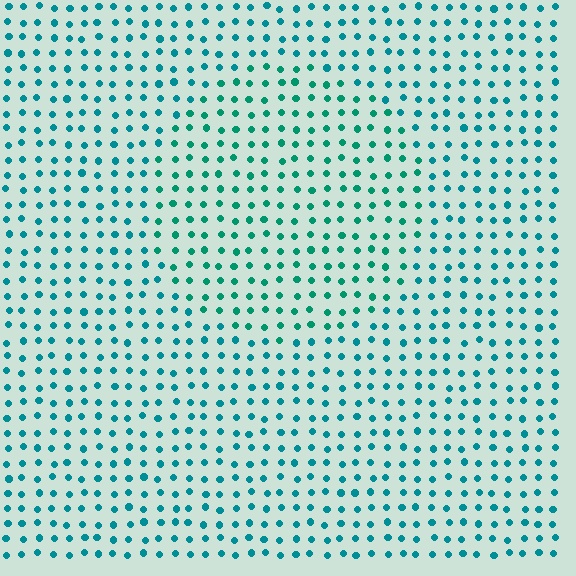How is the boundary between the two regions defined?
The boundary is defined purely by a slight shift in hue (about 20 degrees). Spacing, size, and orientation are identical on both sides.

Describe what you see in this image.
The image is filled with small teal elements in a uniform arrangement. A circle-shaped region is visible where the elements are tinted to a slightly different hue, forming a subtle color boundary.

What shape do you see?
I see a circle.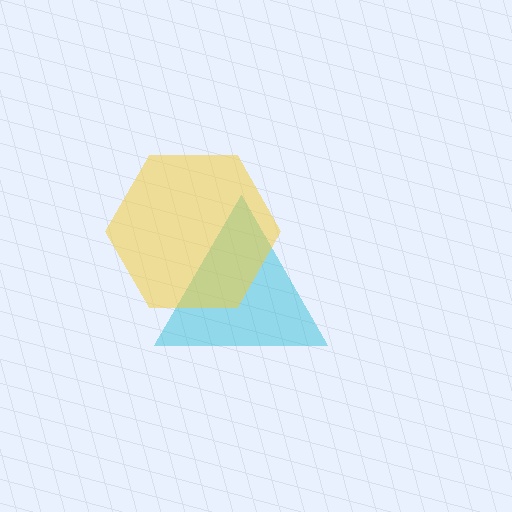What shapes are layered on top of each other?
The layered shapes are: a cyan triangle, a yellow hexagon.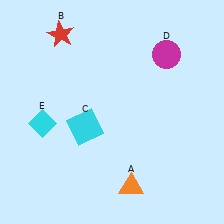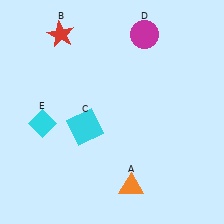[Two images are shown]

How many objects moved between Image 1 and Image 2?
1 object moved between the two images.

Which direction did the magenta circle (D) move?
The magenta circle (D) moved left.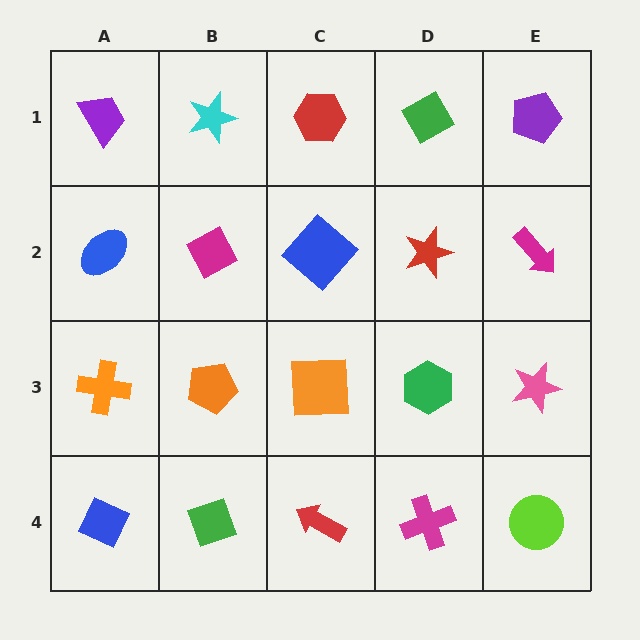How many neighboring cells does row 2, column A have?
3.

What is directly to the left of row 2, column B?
A blue ellipse.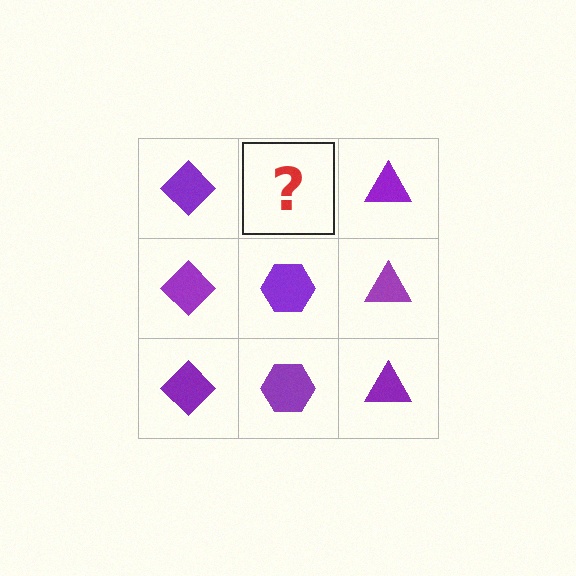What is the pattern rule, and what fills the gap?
The rule is that each column has a consistent shape. The gap should be filled with a purple hexagon.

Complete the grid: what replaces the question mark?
The question mark should be replaced with a purple hexagon.